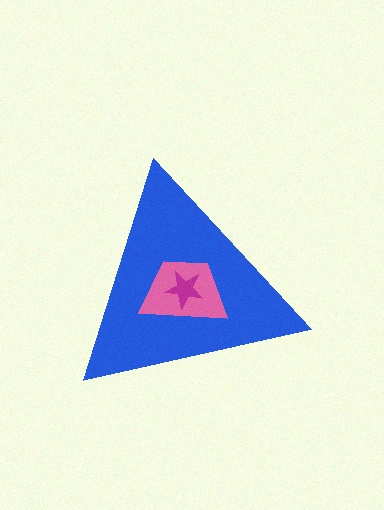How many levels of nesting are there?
3.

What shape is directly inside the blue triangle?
The pink trapezoid.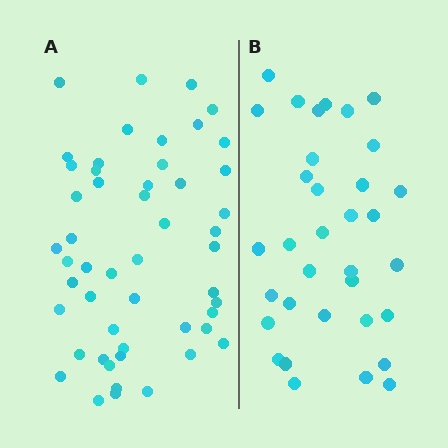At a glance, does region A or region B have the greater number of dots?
Region A (the left region) has more dots.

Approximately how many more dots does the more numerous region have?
Region A has approximately 15 more dots than region B.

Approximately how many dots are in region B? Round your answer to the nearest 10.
About 30 dots. (The exact count is 34, which rounds to 30.)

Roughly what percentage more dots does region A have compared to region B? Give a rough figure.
About 50% more.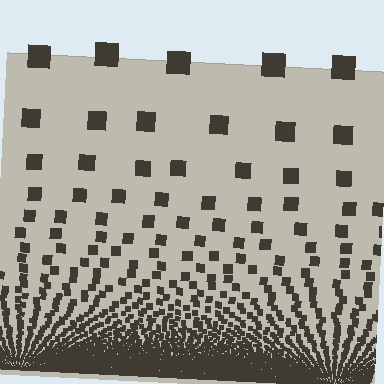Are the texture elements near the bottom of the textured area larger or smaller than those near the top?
Smaller. The gradient is inverted — elements near the bottom are smaller and denser.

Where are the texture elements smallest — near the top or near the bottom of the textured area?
Near the bottom.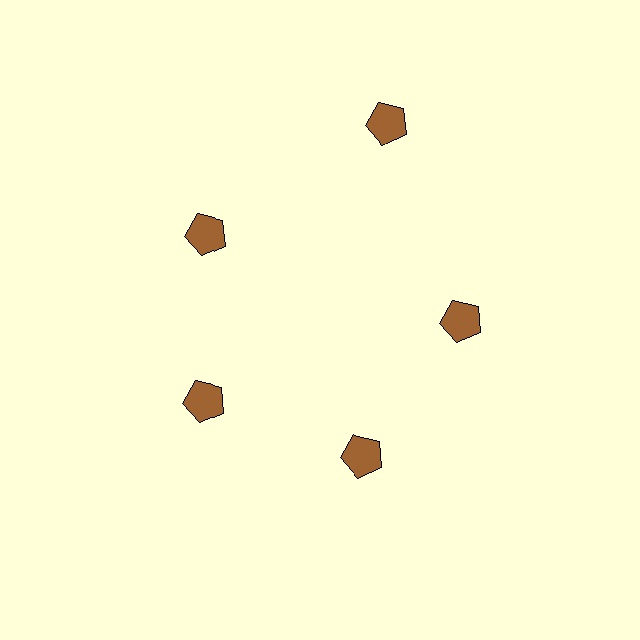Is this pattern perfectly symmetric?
No. The 5 brown pentagons are arranged in a ring, but one element near the 1 o'clock position is pushed outward from the center, breaking the 5-fold rotational symmetry.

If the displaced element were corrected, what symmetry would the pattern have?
It would have 5-fold rotational symmetry — the pattern would map onto itself every 72 degrees.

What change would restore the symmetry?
The symmetry would be restored by moving it inward, back onto the ring so that all 5 pentagons sit at equal angles and equal distance from the center.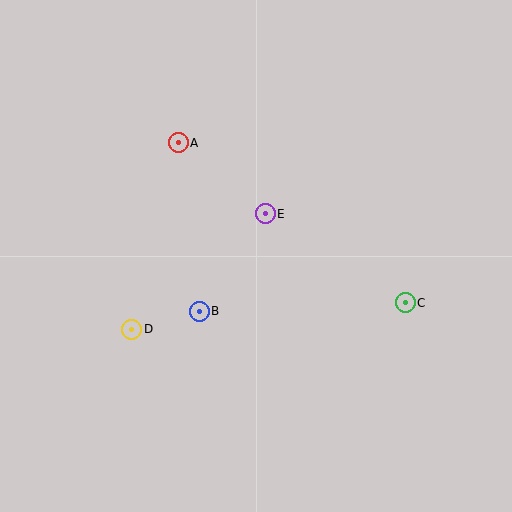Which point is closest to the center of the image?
Point E at (265, 214) is closest to the center.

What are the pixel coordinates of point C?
Point C is at (405, 303).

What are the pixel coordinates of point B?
Point B is at (199, 311).